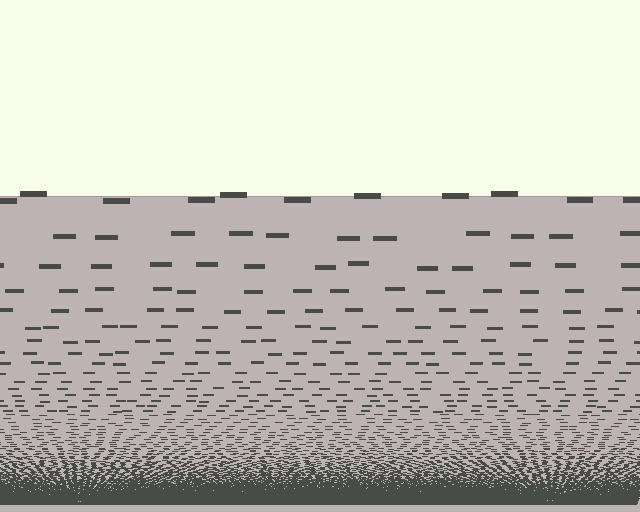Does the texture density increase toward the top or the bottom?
Density increases toward the bottom.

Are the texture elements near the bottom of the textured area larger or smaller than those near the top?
Smaller. The gradient is inverted — elements near the bottom are smaller and denser.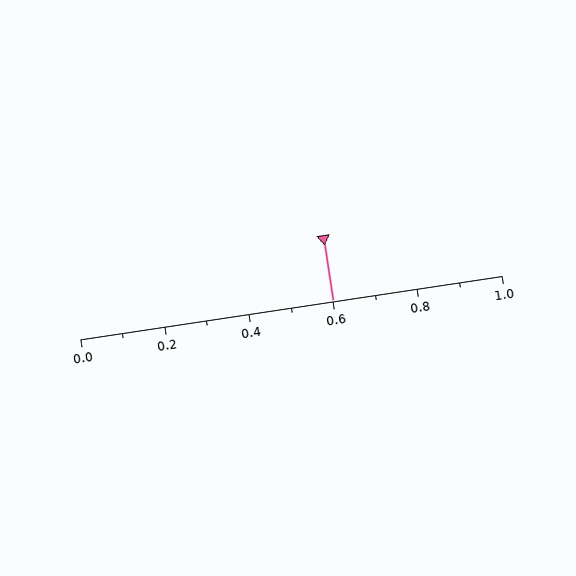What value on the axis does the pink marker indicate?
The marker indicates approximately 0.6.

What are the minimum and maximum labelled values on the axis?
The axis runs from 0.0 to 1.0.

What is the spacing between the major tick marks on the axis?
The major ticks are spaced 0.2 apart.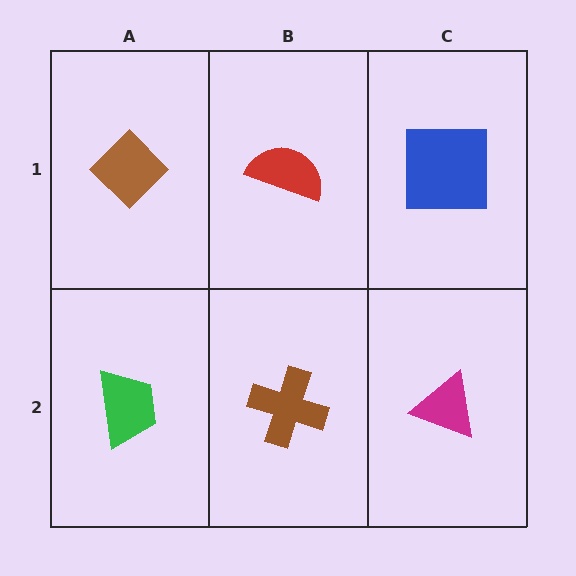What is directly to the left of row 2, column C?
A brown cross.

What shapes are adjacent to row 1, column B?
A brown cross (row 2, column B), a brown diamond (row 1, column A), a blue square (row 1, column C).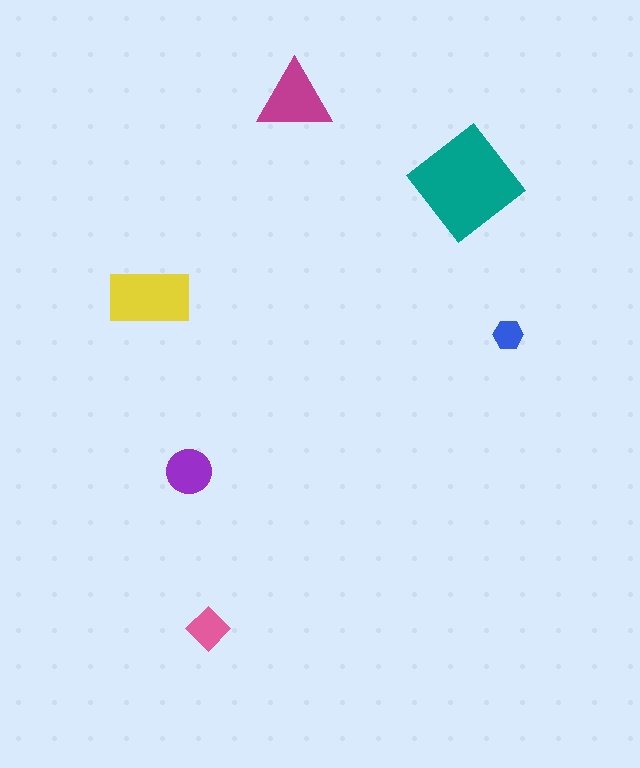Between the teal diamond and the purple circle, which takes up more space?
The teal diamond.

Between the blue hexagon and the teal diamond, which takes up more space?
The teal diamond.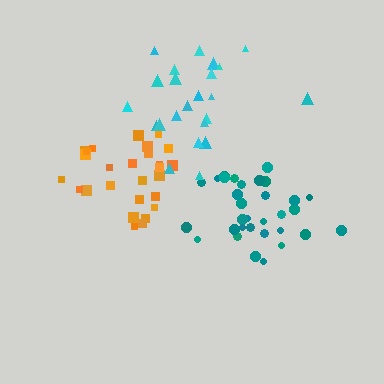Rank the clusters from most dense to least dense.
orange, teal, cyan.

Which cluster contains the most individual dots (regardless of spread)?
Teal (32).